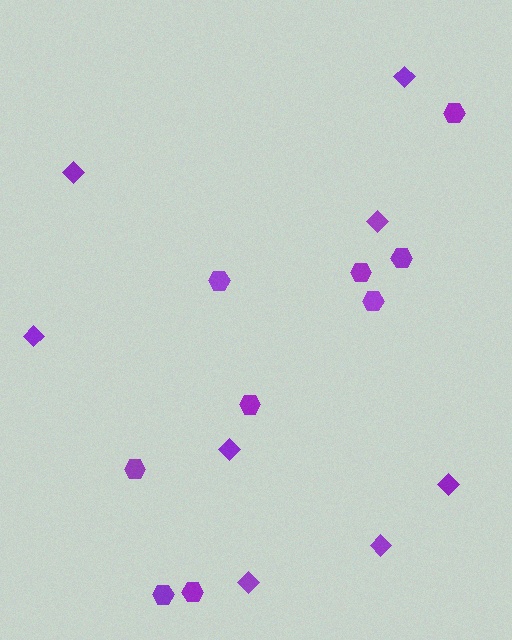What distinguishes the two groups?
There are 2 groups: one group of diamonds (8) and one group of hexagons (9).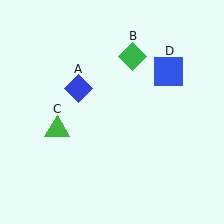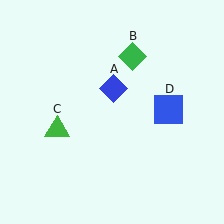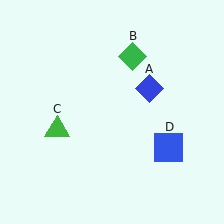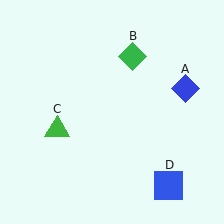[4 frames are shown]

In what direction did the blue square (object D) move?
The blue square (object D) moved down.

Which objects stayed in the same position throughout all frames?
Green diamond (object B) and green triangle (object C) remained stationary.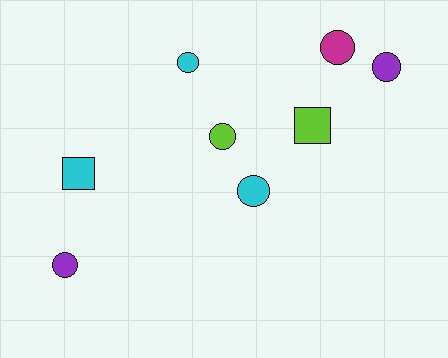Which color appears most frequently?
Cyan, with 3 objects.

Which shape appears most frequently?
Circle, with 6 objects.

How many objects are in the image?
There are 8 objects.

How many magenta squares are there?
There are no magenta squares.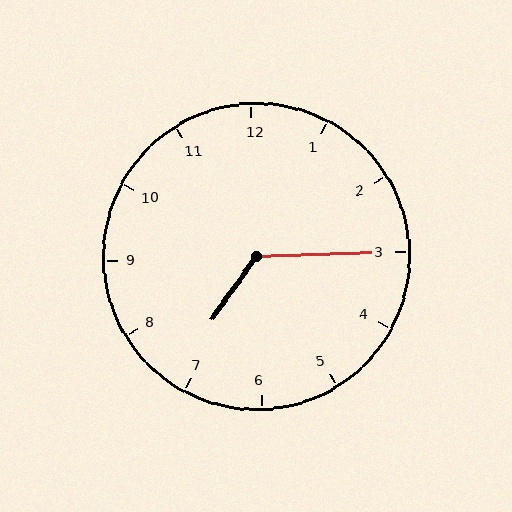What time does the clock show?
7:15.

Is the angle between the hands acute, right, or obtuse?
It is obtuse.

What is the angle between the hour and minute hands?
Approximately 128 degrees.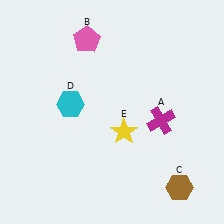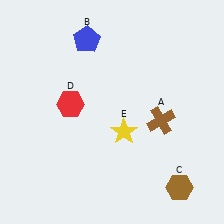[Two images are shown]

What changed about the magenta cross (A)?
In Image 1, A is magenta. In Image 2, it changed to brown.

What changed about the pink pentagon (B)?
In Image 1, B is pink. In Image 2, it changed to blue.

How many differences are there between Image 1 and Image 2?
There are 3 differences between the two images.